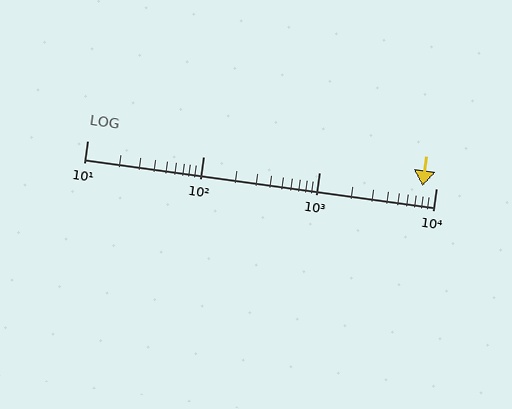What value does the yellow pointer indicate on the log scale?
The pointer indicates approximately 7600.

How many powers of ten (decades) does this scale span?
The scale spans 3 decades, from 10 to 10000.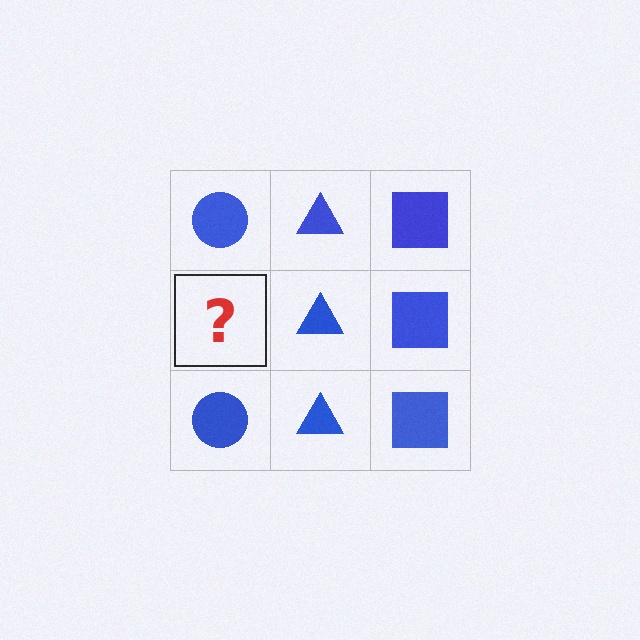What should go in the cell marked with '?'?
The missing cell should contain a blue circle.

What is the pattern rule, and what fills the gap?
The rule is that each column has a consistent shape. The gap should be filled with a blue circle.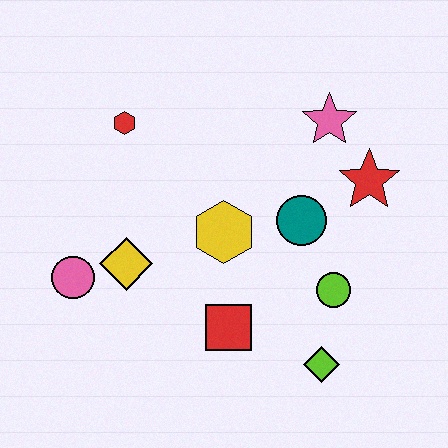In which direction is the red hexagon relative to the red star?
The red hexagon is to the left of the red star.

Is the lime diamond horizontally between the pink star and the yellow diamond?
Yes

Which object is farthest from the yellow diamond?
The red star is farthest from the yellow diamond.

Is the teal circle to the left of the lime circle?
Yes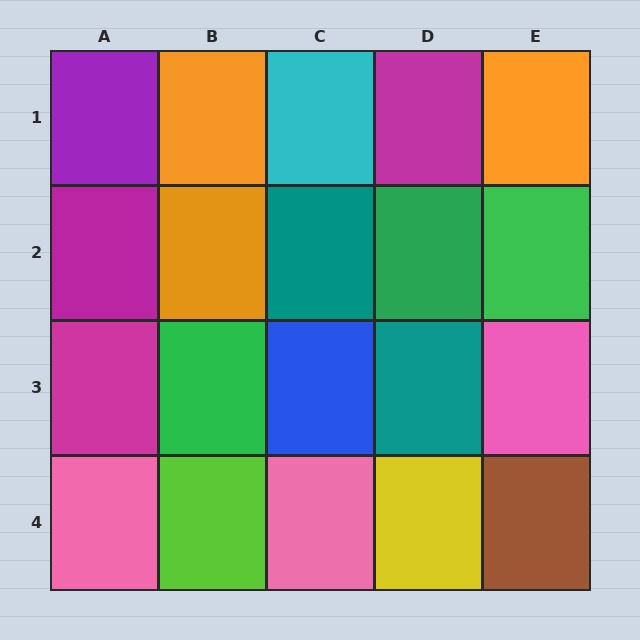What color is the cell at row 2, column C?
Teal.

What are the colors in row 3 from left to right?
Magenta, green, blue, teal, pink.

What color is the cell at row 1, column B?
Orange.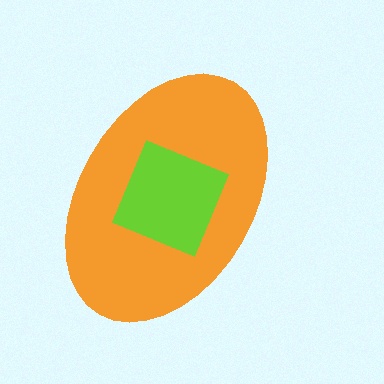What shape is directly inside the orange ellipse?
The lime diamond.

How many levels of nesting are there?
2.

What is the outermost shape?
The orange ellipse.